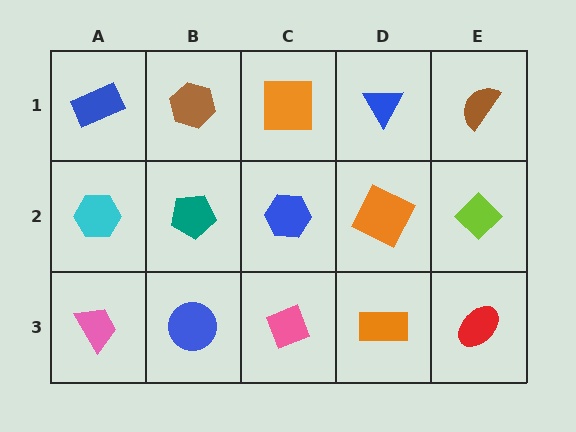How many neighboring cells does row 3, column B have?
3.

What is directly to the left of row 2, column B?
A cyan hexagon.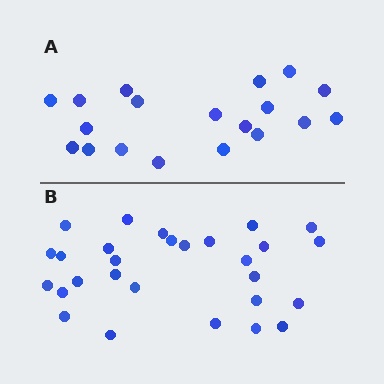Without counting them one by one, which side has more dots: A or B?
Region B (the bottom region) has more dots.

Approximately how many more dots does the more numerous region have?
Region B has roughly 8 or so more dots than region A.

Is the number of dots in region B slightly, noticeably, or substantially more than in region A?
Region B has substantially more. The ratio is roughly 1.5 to 1.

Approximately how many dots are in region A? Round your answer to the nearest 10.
About 20 dots. (The exact count is 19, which rounds to 20.)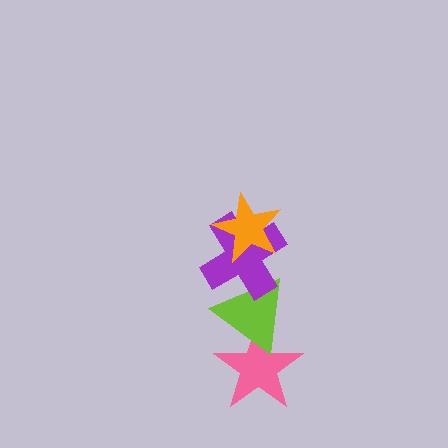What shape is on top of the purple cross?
The orange star is on top of the purple cross.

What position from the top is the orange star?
The orange star is 1st from the top.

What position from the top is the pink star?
The pink star is 4th from the top.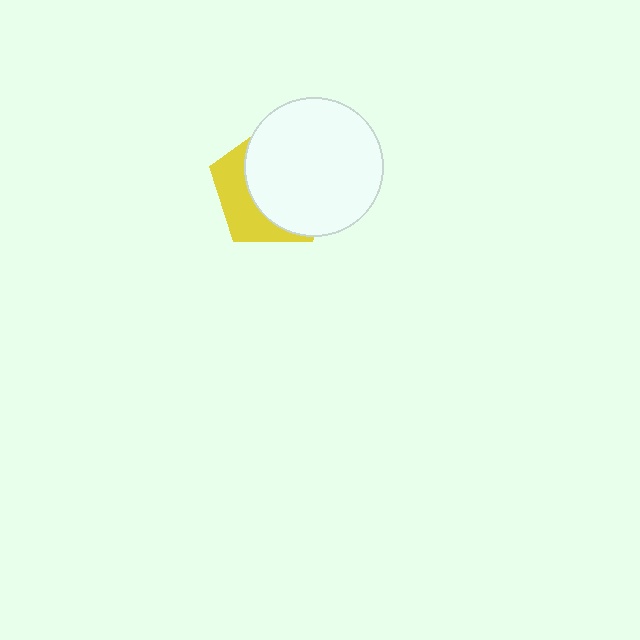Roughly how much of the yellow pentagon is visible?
A small part of it is visible (roughly 33%).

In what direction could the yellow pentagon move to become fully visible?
The yellow pentagon could move left. That would shift it out from behind the white circle entirely.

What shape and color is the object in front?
The object in front is a white circle.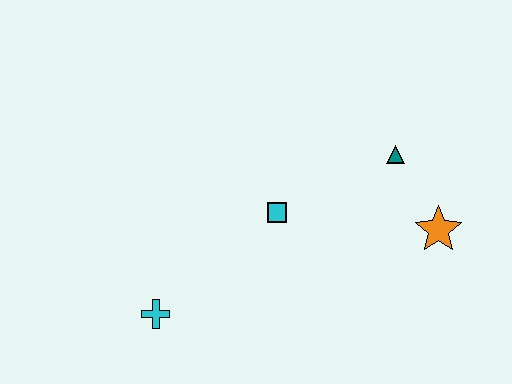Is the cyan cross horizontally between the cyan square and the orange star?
No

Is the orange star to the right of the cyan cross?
Yes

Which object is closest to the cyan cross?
The cyan square is closest to the cyan cross.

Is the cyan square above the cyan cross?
Yes